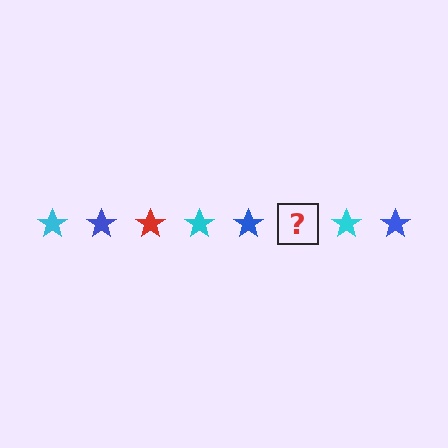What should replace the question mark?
The question mark should be replaced with a red star.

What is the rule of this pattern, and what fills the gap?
The rule is that the pattern cycles through cyan, blue, red stars. The gap should be filled with a red star.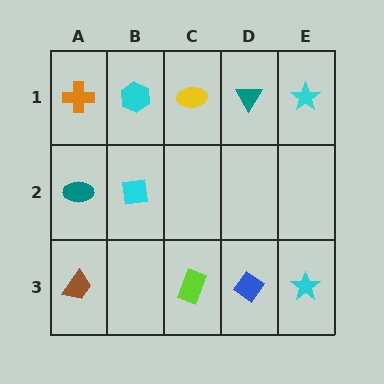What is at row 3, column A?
A brown trapezoid.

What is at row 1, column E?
A cyan star.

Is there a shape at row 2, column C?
No, that cell is empty.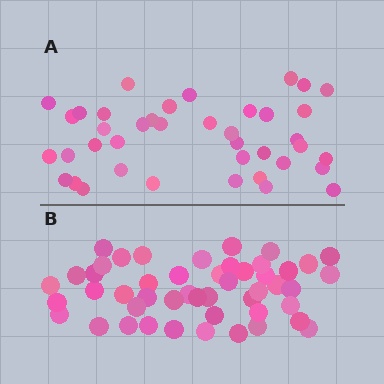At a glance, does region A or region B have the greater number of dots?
Region B (the bottom region) has more dots.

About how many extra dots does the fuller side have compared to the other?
Region B has roughly 8 or so more dots than region A.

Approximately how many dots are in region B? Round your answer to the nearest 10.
About 50 dots. (The exact count is 48, which rounds to 50.)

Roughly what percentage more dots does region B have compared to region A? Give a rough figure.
About 20% more.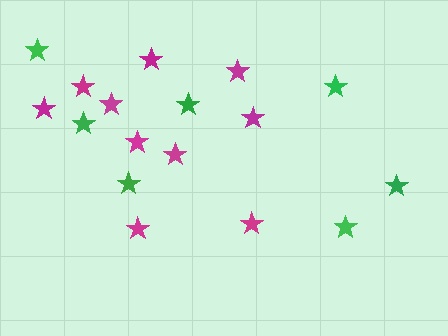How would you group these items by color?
There are 2 groups: one group of magenta stars (10) and one group of green stars (7).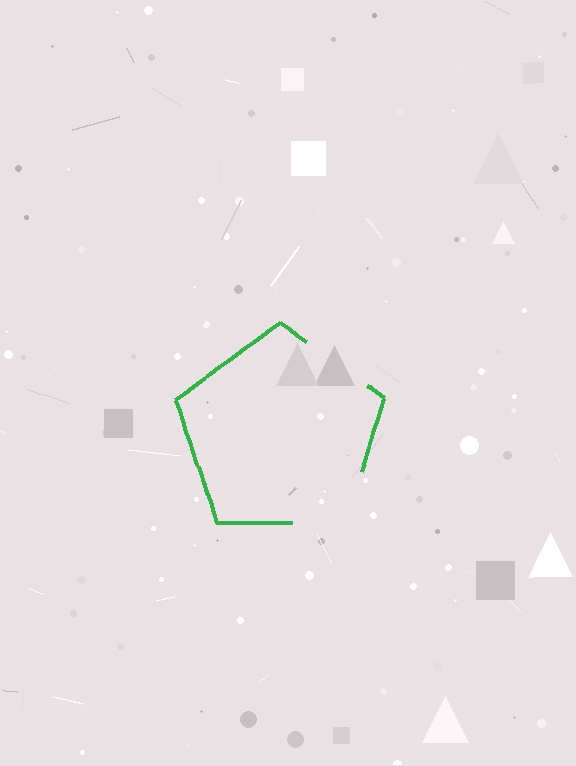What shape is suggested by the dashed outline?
The dashed outline suggests a pentagon.